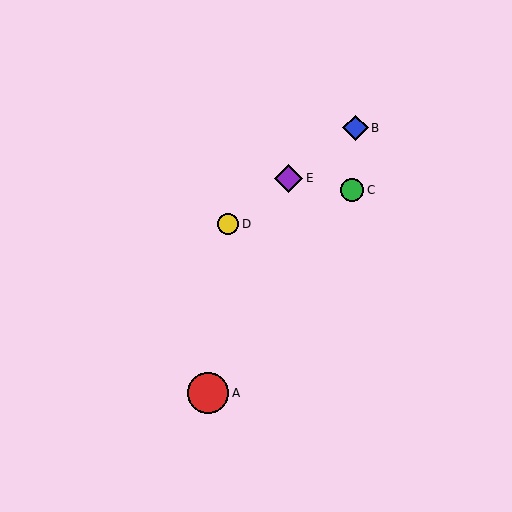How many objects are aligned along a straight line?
3 objects (B, D, E) are aligned along a straight line.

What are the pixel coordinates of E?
Object E is at (289, 178).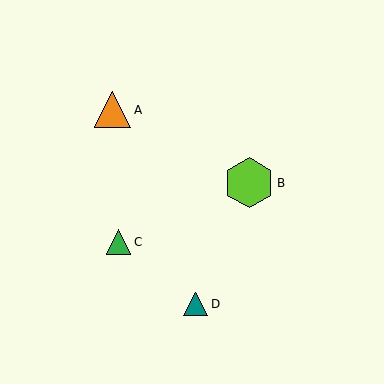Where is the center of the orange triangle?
The center of the orange triangle is at (113, 110).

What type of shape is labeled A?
Shape A is an orange triangle.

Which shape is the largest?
The lime hexagon (labeled B) is the largest.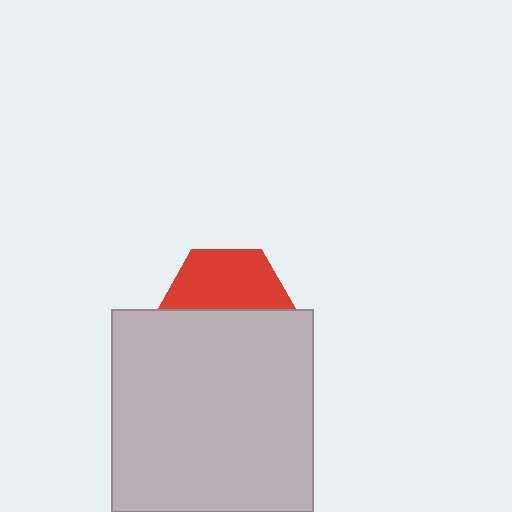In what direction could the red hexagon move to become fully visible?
The red hexagon could move up. That would shift it out from behind the light gray square entirely.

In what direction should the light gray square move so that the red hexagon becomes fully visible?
The light gray square should move down. That is the shortest direction to clear the overlap and leave the red hexagon fully visible.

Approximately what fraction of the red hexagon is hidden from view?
Roughly 51% of the red hexagon is hidden behind the light gray square.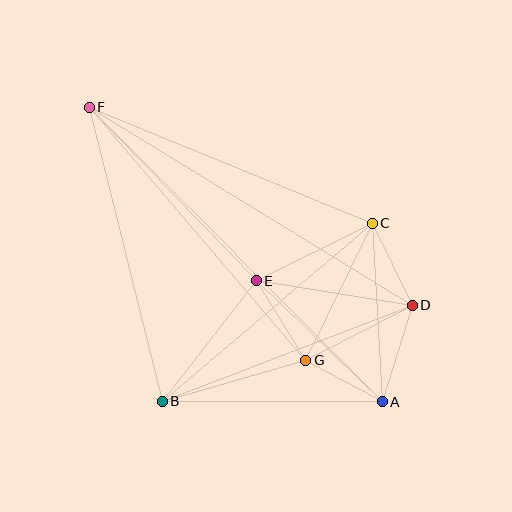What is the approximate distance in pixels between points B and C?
The distance between B and C is approximately 275 pixels.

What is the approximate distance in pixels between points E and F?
The distance between E and F is approximately 241 pixels.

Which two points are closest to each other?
Points A and G are closest to each other.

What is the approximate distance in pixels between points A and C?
The distance between A and C is approximately 178 pixels.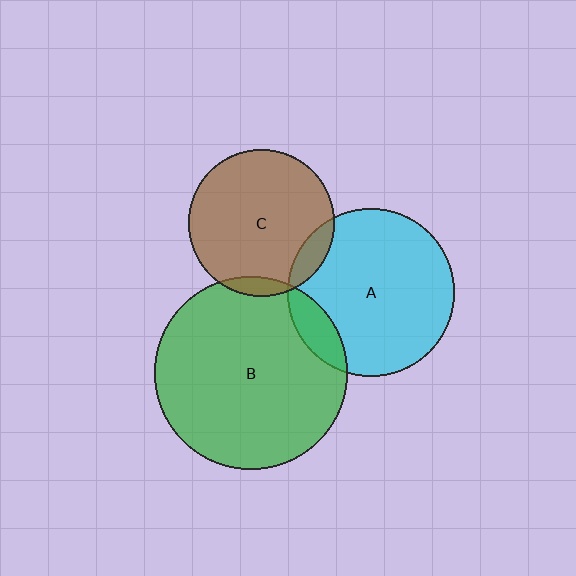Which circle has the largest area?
Circle B (green).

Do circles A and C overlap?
Yes.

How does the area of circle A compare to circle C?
Approximately 1.3 times.